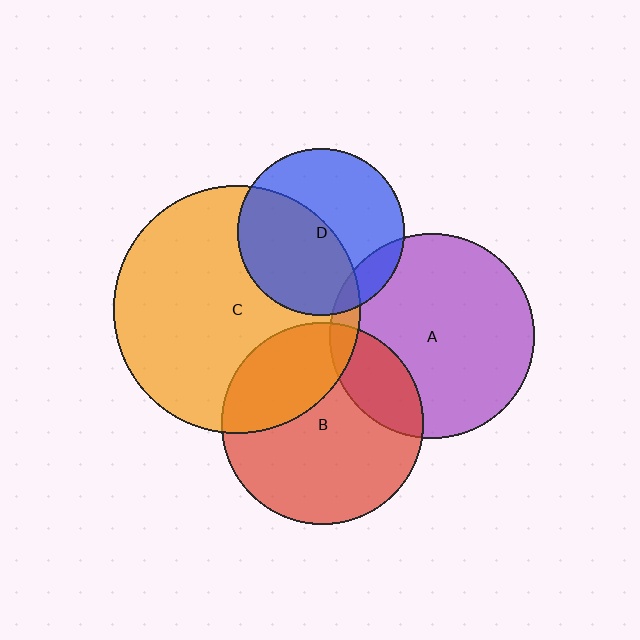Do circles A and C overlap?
Yes.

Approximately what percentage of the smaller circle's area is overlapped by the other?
Approximately 5%.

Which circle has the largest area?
Circle C (orange).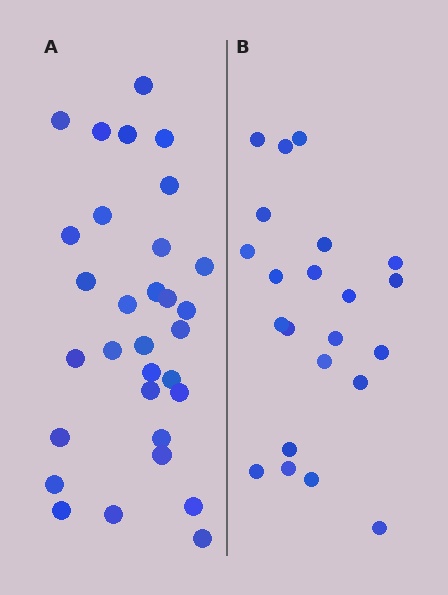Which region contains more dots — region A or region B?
Region A (the left region) has more dots.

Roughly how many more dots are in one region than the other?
Region A has roughly 8 or so more dots than region B.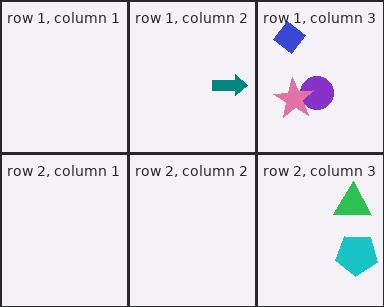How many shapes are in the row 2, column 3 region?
2.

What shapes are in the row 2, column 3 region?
The cyan pentagon, the green triangle.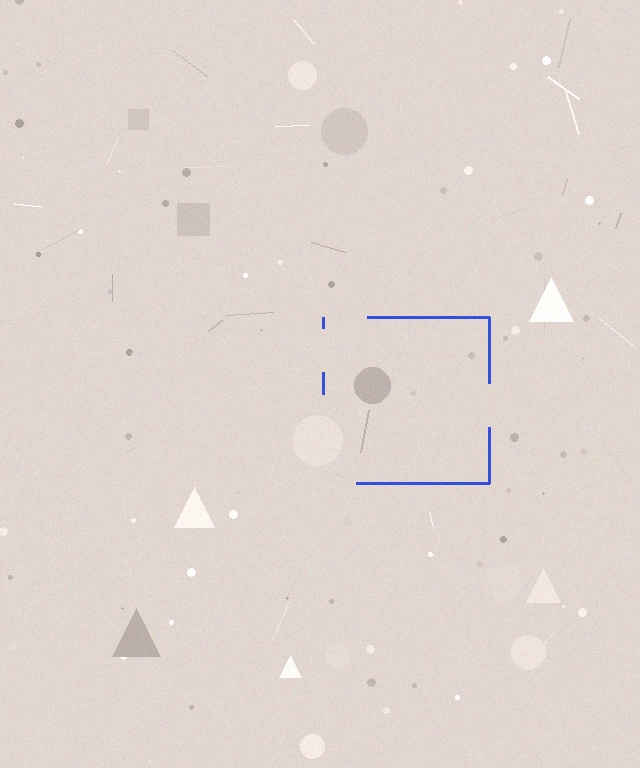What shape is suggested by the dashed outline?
The dashed outline suggests a square.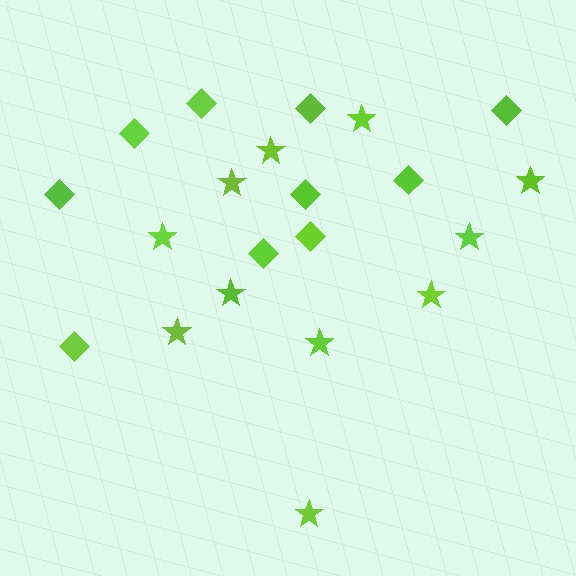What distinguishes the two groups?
There are 2 groups: one group of diamonds (10) and one group of stars (11).